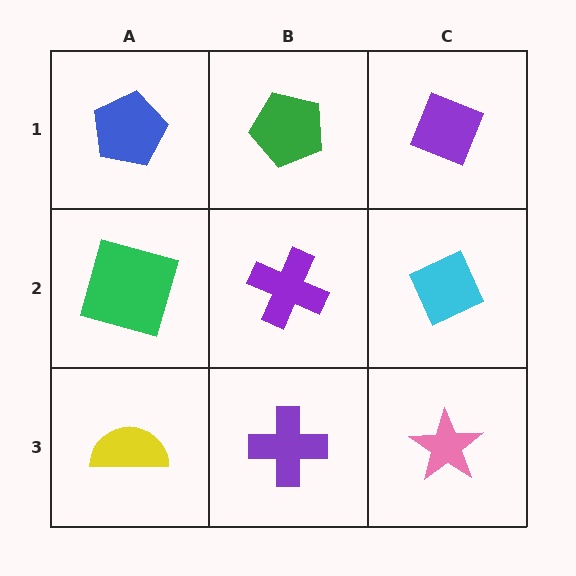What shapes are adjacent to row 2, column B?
A green pentagon (row 1, column B), a purple cross (row 3, column B), a green square (row 2, column A), a cyan diamond (row 2, column C).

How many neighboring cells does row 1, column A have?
2.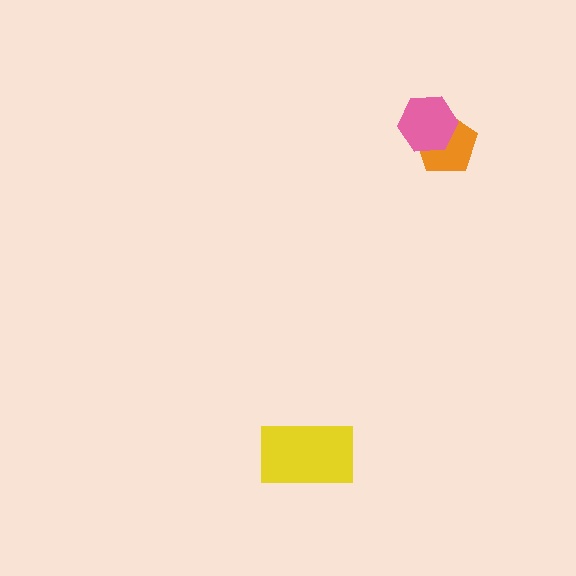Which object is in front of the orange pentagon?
The pink hexagon is in front of the orange pentagon.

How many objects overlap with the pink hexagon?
1 object overlaps with the pink hexagon.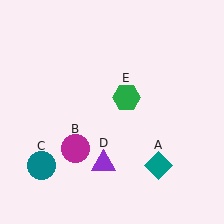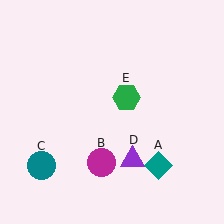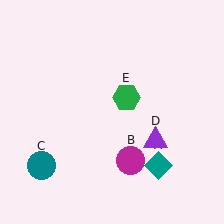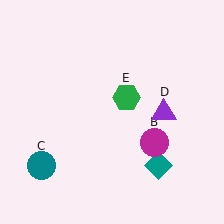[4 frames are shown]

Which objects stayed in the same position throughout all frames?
Teal diamond (object A) and teal circle (object C) and green hexagon (object E) remained stationary.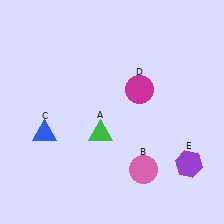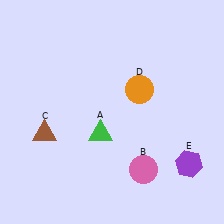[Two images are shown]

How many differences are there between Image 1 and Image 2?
There are 2 differences between the two images.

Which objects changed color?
C changed from blue to brown. D changed from magenta to orange.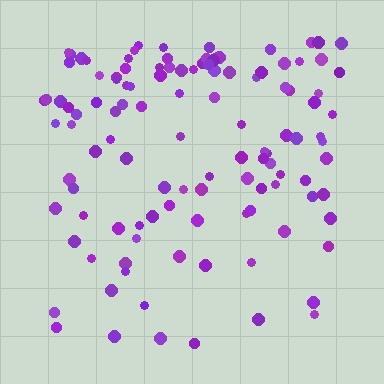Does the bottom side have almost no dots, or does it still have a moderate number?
Still a moderate number, just noticeably fewer than the top.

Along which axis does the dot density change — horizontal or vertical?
Vertical.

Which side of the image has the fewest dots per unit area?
The bottom.